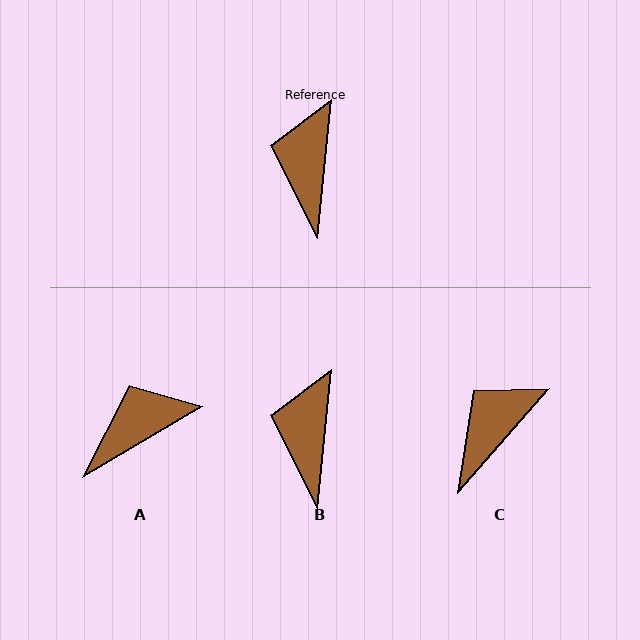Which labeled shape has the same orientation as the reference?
B.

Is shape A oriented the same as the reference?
No, it is off by about 53 degrees.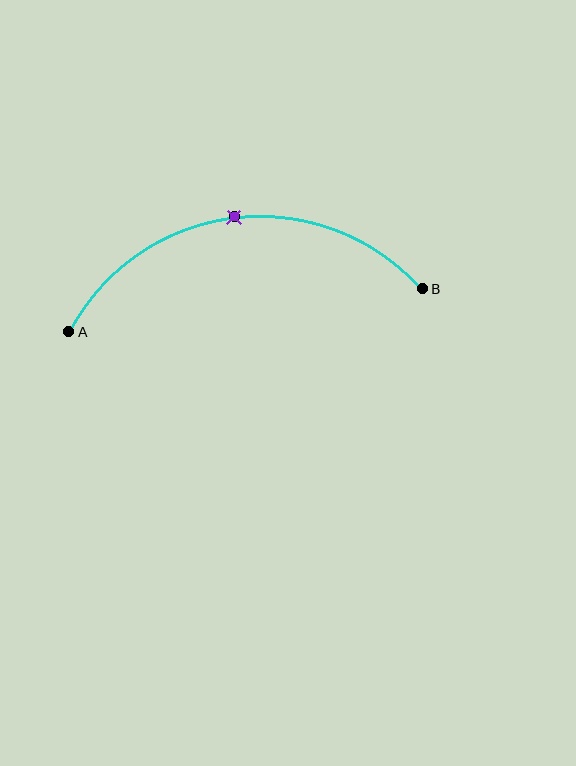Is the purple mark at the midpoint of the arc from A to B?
Yes. The purple mark lies on the arc at equal arc-length from both A and B — it is the arc midpoint.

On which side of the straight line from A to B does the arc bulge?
The arc bulges above the straight line connecting A and B.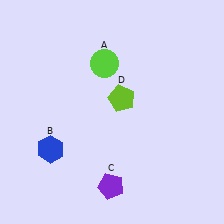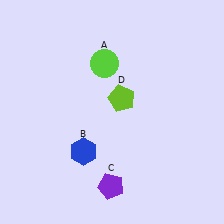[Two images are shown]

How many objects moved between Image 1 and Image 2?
1 object moved between the two images.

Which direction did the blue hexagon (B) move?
The blue hexagon (B) moved right.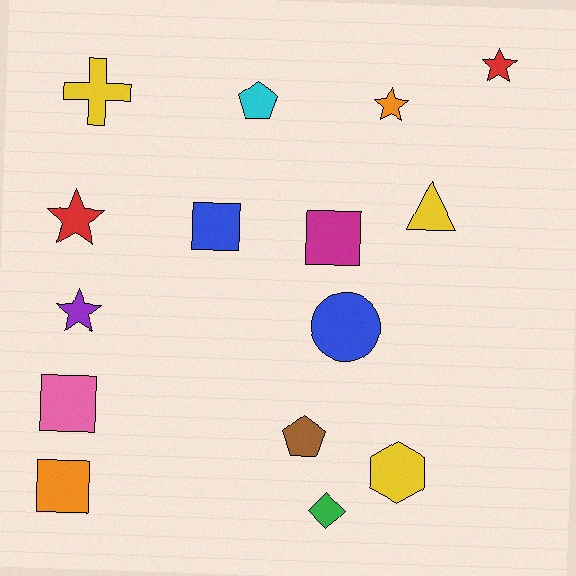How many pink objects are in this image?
There is 1 pink object.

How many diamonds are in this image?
There is 1 diamond.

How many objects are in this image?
There are 15 objects.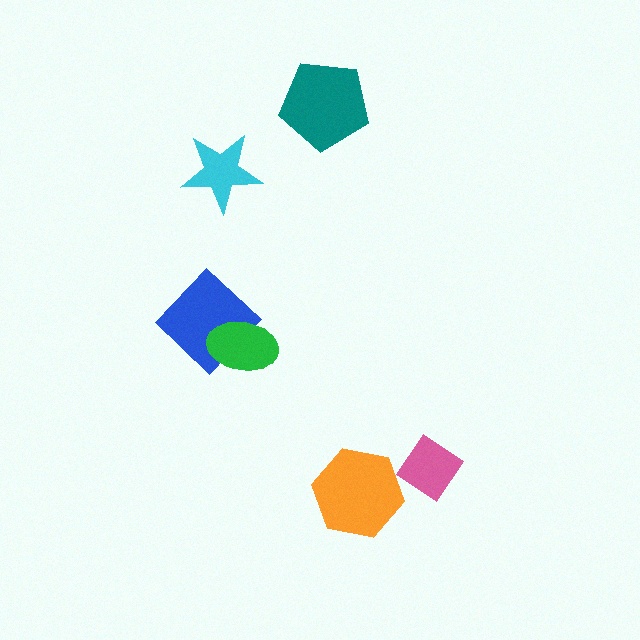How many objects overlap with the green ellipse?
1 object overlaps with the green ellipse.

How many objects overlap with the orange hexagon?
0 objects overlap with the orange hexagon.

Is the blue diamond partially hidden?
Yes, it is partially covered by another shape.